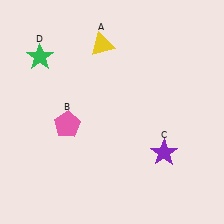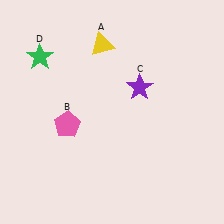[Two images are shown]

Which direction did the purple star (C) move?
The purple star (C) moved up.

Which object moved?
The purple star (C) moved up.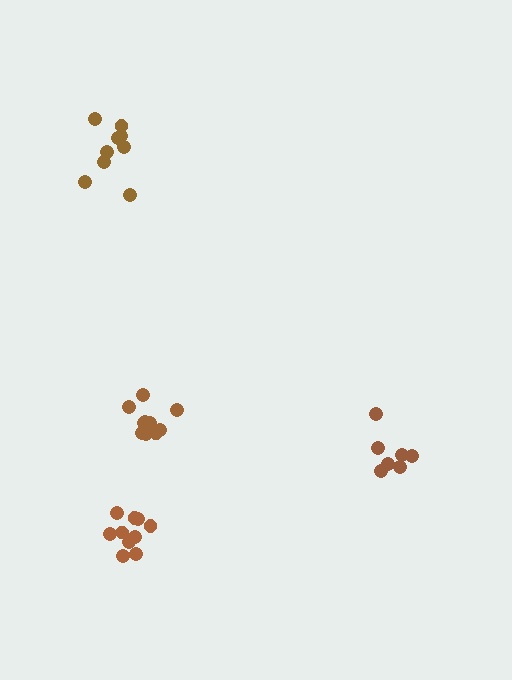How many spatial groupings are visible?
There are 4 spatial groupings.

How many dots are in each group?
Group 1: 7 dots, Group 2: 11 dots, Group 3: 10 dots, Group 4: 9 dots (37 total).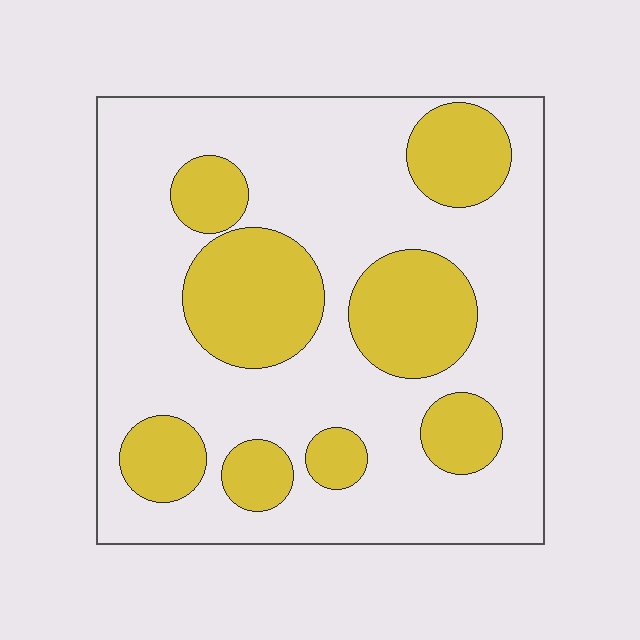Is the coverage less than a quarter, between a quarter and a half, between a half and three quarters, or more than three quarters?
Between a quarter and a half.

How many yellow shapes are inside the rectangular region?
8.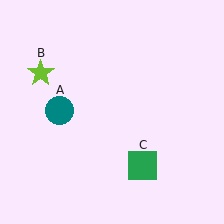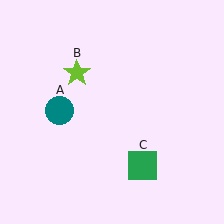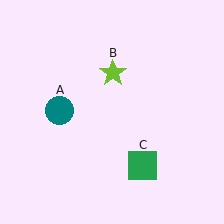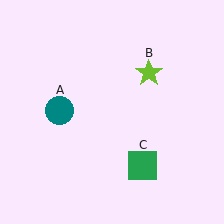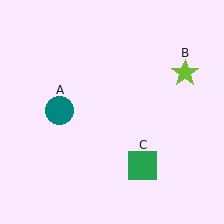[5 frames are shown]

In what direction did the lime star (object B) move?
The lime star (object B) moved right.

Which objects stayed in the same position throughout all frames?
Teal circle (object A) and green square (object C) remained stationary.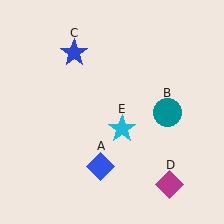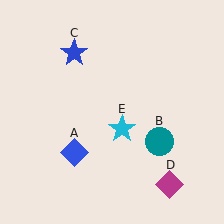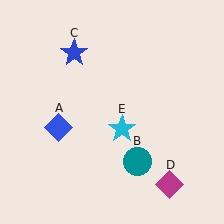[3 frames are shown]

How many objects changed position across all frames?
2 objects changed position: blue diamond (object A), teal circle (object B).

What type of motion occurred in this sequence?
The blue diamond (object A), teal circle (object B) rotated clockwise around the center of the scene.